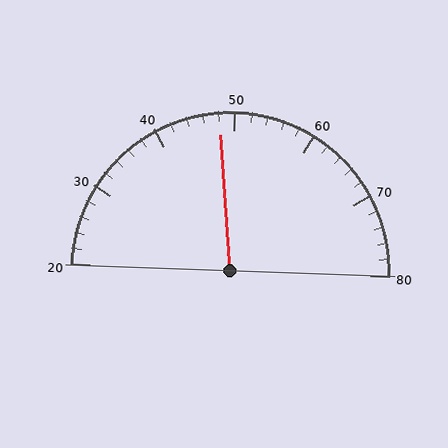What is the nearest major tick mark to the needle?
The nearest major tick mark is 50.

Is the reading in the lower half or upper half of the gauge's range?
The reading is in the lower half of the range (20 to 80).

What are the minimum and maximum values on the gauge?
The gauge ranges from 20 to 80.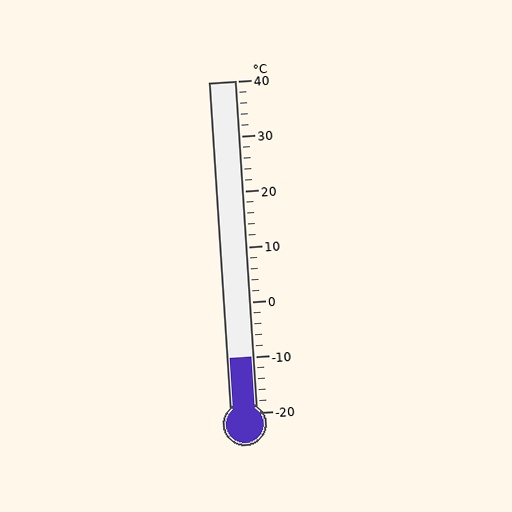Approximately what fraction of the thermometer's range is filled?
The thermometer is filled to approximately 15% of its range.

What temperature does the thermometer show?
The thermometer shows approximately -10°C.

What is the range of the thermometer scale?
The thermometer scale ranges from -20°C to 40°C.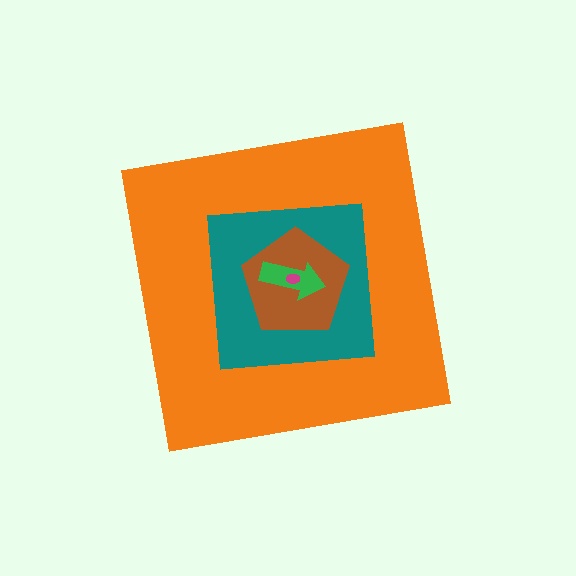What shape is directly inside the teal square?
The brown pentagon.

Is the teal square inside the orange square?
Yes.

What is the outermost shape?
The orange square.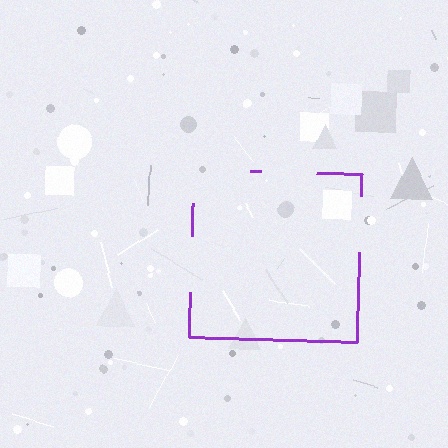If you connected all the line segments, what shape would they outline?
They would outline a square.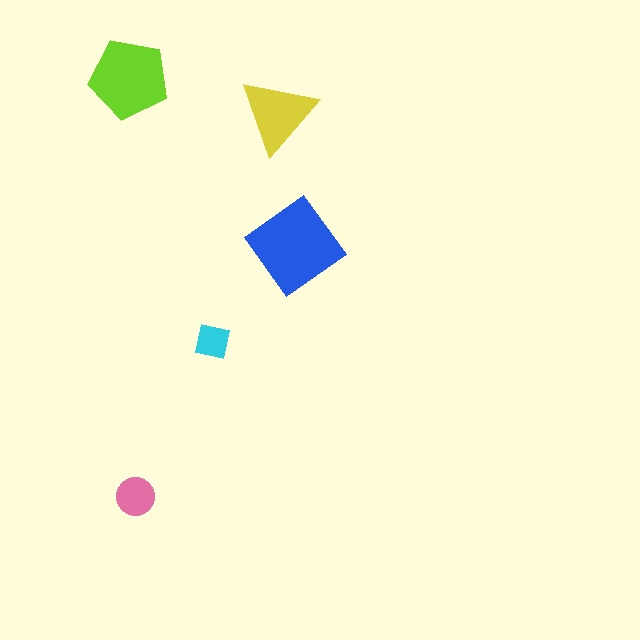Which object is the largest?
The blue diamond.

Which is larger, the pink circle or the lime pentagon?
The lime pentagon.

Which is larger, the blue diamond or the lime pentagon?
The blue diamond.